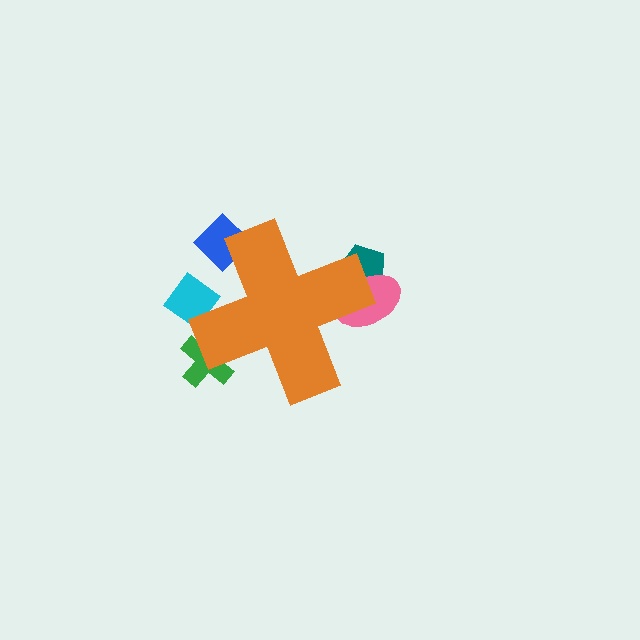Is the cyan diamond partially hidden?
Yes, the cyan diamond is partially hidden behind the orange cross.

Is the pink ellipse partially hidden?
Yes, the pink ellipse is partially hidden behind the orange cross.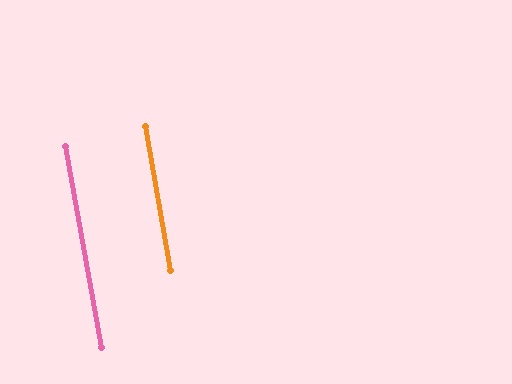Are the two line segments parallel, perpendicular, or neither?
Parallel — their directions differ by only 0.1°.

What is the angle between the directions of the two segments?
Approximately 0 degrees.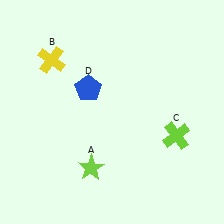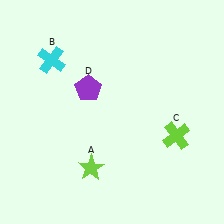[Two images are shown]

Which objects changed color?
B changed from yellow to cyan. D changed from blue to purple.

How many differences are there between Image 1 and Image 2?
There are 2 differences between the two images.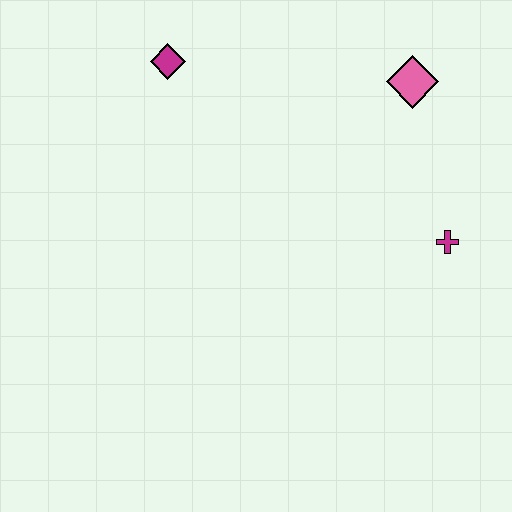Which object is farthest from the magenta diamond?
The magenta cross is farthest from the magenta diamond.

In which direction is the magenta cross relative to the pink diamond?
The magenta cross is below the pink diamond.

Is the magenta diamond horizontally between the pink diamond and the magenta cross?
No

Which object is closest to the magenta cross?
The pink diamond is closest to the magenta cross.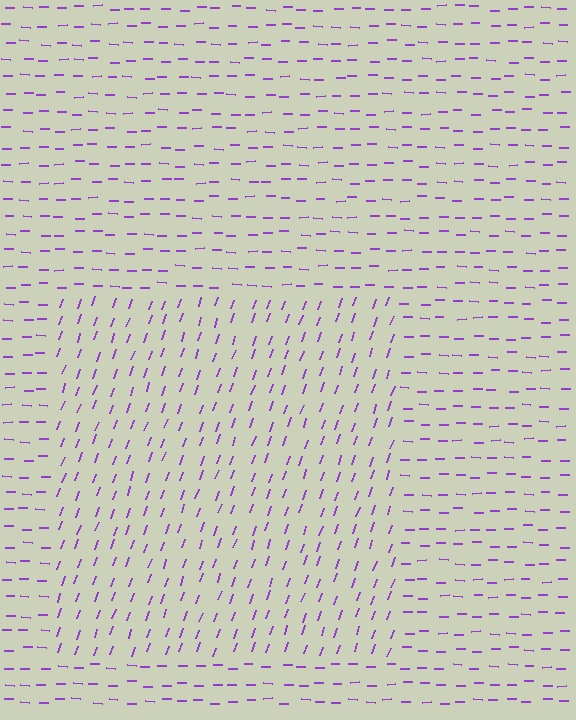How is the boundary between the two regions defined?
The boundary is defined purely by a change in line orientation (approximately 71 degrees difference). All lines are the same color and thickness.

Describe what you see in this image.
The image is filled with small purple line segments. A rectangle region in the image has lines oriented differently from the surrounding lines, creating a visible texture boundary.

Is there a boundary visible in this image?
Yes, there is a texture boundary formed by a change in line orientation.